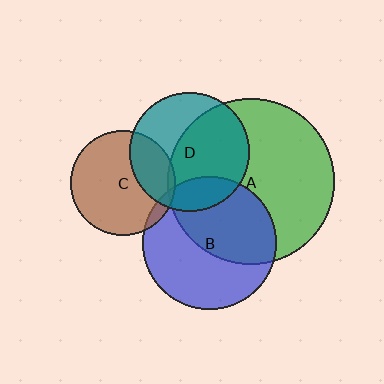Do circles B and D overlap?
Yes.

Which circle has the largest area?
Circle A (green).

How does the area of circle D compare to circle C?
Approximately 1.3 times.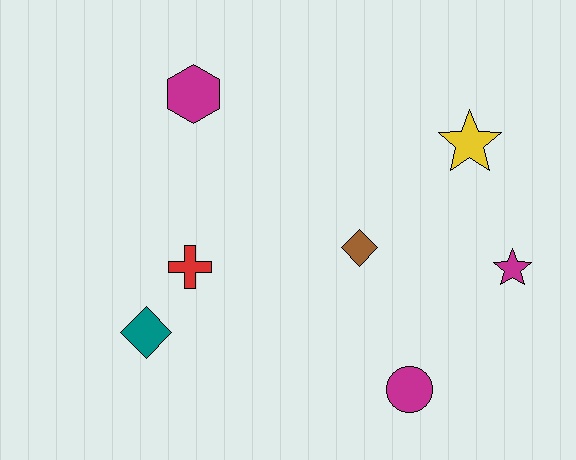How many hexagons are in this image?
There is 1 hexagon.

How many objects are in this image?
There are 7 objects.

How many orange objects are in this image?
There are no orange objects.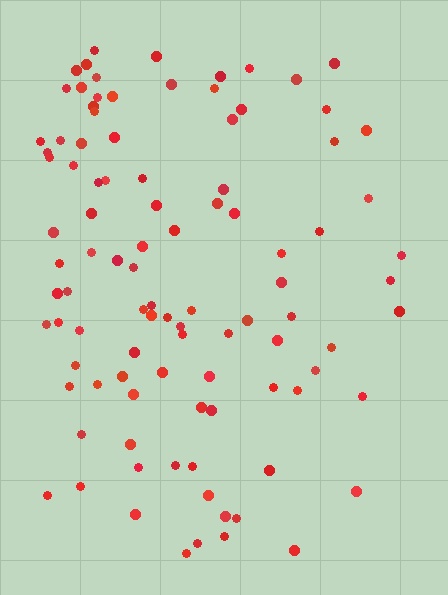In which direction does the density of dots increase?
From right to left, with the left side densest.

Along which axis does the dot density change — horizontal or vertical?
Horizontal.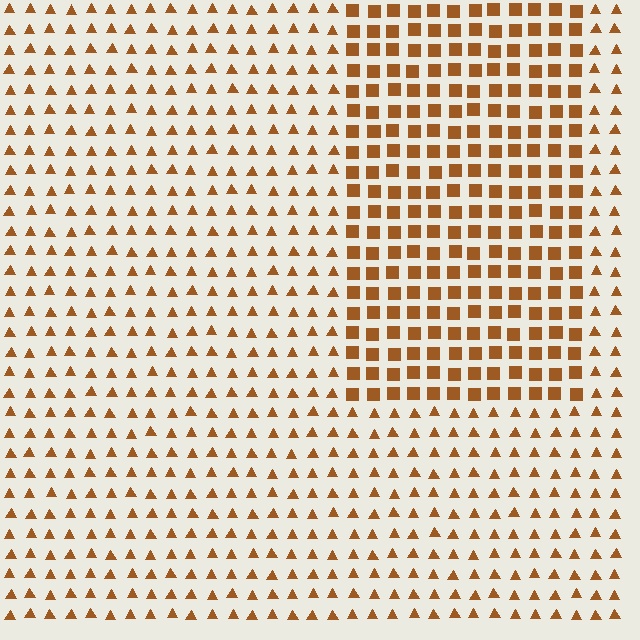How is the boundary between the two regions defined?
The boundary is defined by a change in element shape: squares inside vs. triangles outside. All elements share the same color and spacing.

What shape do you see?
I see a rectangle.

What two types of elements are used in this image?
The image uses squares inside the rectangle region and triangles outside it.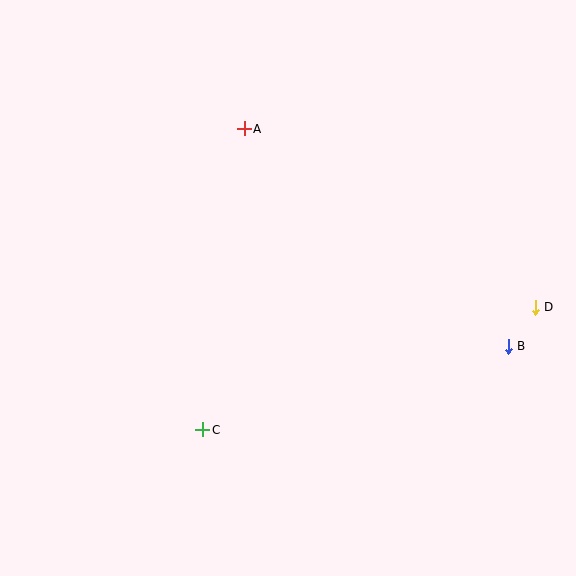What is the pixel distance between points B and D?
The distance between B and D is 47 pixels.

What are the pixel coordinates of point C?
Point C is at (203, 430).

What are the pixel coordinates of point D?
Point D is at (535, 307).